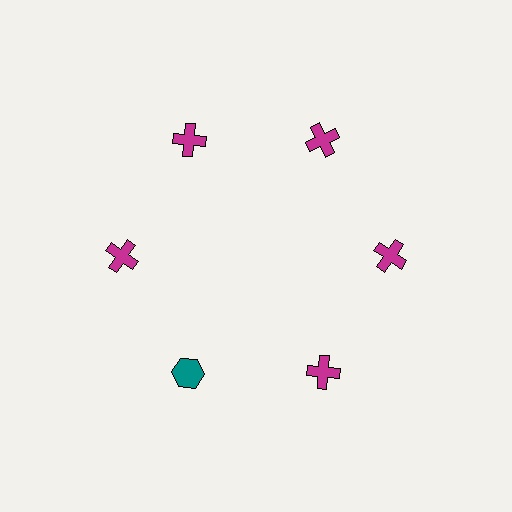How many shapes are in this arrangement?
There are 6 shapes arranged in a ring pattern.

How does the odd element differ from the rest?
It differs in both color (teal instead of magenta) and shape (hexagon instead of cross).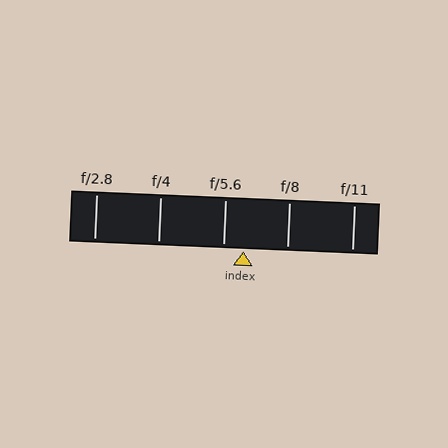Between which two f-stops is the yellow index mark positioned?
The index mark is between f/5.6 and f/8.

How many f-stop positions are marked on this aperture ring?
There are 5 f-stop positions marked.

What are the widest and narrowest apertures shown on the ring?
The widest aperture shown is f/2.8 and the narrowest is f/11.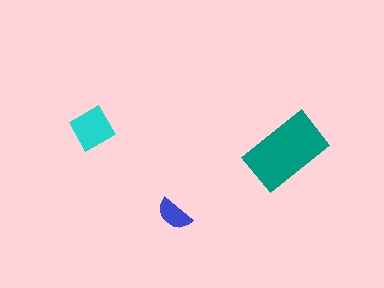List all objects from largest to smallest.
The teal rectangle, the cyan diamond, the blue semicircle.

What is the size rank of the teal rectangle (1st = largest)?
1st.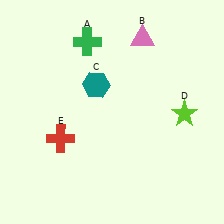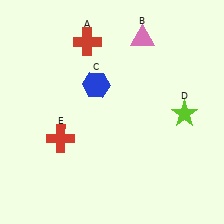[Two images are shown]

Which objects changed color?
A changed from green to red. C changed from teal to blue.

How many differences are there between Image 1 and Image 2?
There are 2 differences between the two images.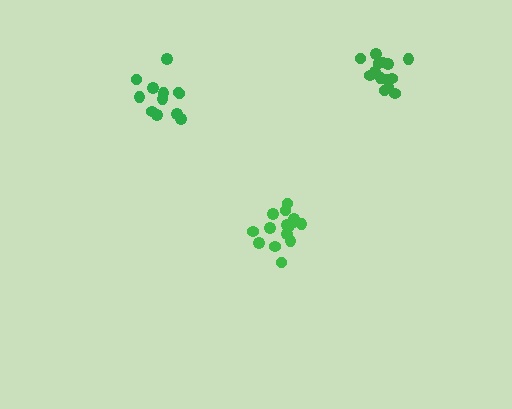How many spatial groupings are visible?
There are 3 spatial groupings.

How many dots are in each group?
Group 1: 14 dots, Group 2: 15 dots, Group 3: 12 dots (41 total).